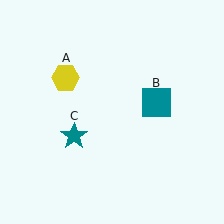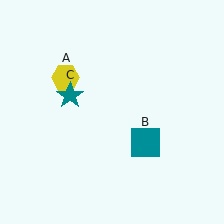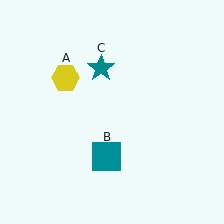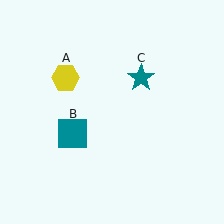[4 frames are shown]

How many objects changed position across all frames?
2 objects changed position: teal square (object B), teal star (object C).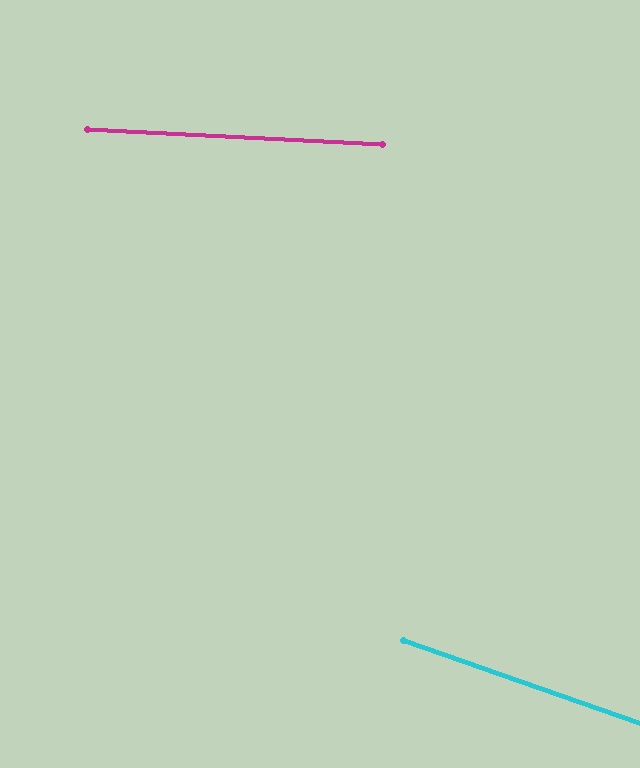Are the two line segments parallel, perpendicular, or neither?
Neither parallel nor perpendicular — they differ by about 16°.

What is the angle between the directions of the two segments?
Approximately 16 degrees.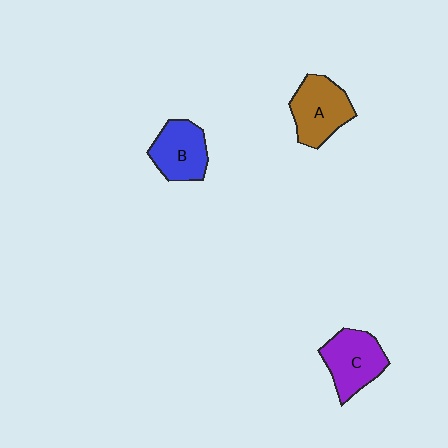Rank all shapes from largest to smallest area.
From largest to smallest: A (brown), C (purple), B (blue).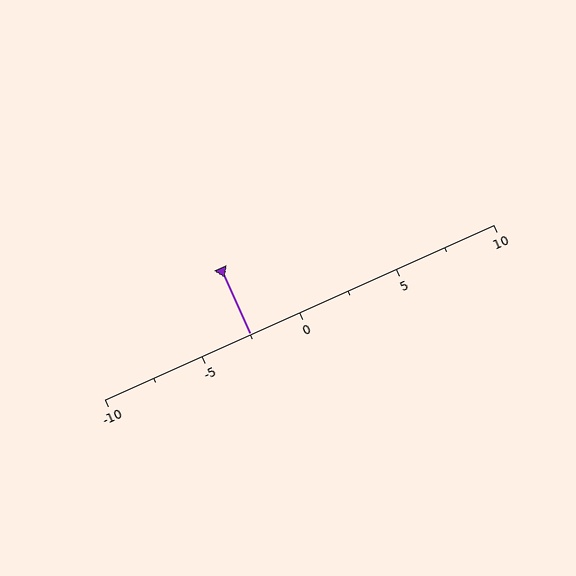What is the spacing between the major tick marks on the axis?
The major ticks are spaced 5 apart.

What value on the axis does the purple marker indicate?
The marker indicates approximately -2.5.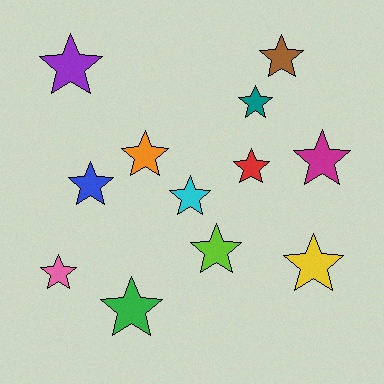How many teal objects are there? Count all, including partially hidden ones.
There is 1 teal object.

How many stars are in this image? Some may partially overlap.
There are 12 stars.